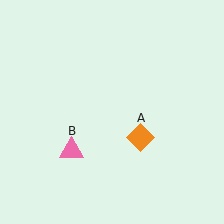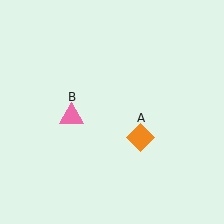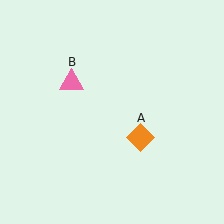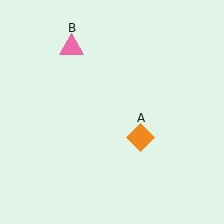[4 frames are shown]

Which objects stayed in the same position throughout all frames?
Orange diamond (object A) remained stationary.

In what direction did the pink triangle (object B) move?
The pink triangle (object B) moved up.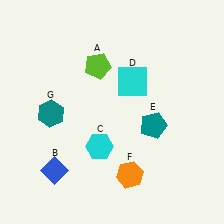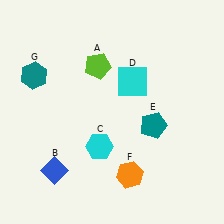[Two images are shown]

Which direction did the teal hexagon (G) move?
The teal hexagon (G) moved up.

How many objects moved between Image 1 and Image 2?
1 object moved between the two images.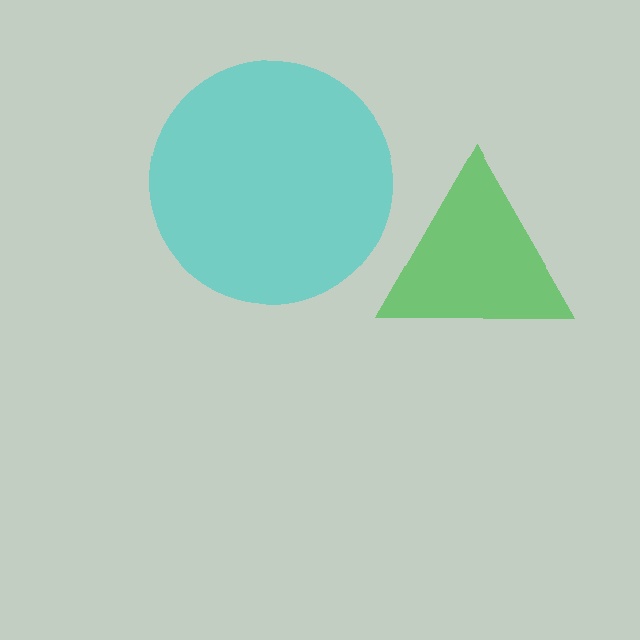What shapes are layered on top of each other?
The layered shapes are: a cyan circle, a green triangle.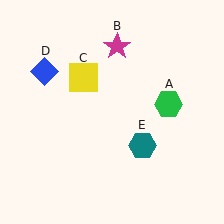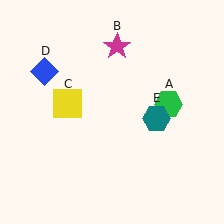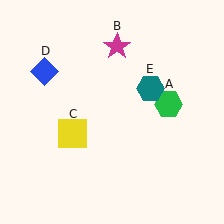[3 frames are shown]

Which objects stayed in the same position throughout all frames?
Green hexagon (object A) and magenta star (object B) and blue diamond (object D) remained stationary.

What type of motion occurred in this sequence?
The yellow square (object C), teal hexagon (object E) rotated counterclockwise around the center of the scene.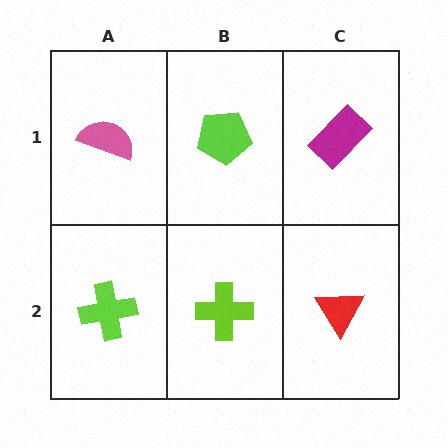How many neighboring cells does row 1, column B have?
3.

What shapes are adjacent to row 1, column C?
A red triangle (row 2, column C), a lime pentagon (row 1, column B).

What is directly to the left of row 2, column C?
A lime cross.